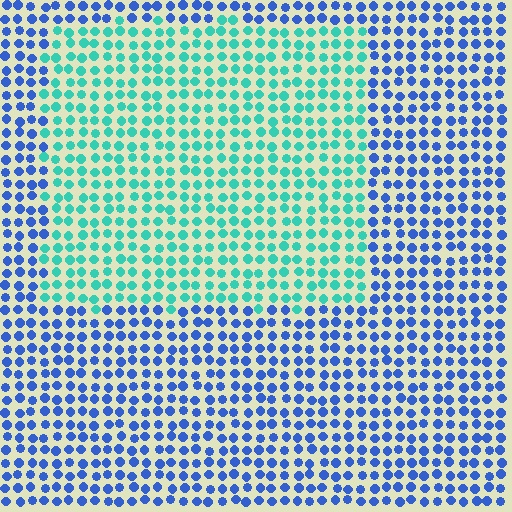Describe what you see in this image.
The image is filled with small blue elements in a uniform arrangement. A rectangle-shaped region is visible where the elements are tinted to a slightly different hue, forming a subtle color boundary.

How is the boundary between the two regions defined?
The boundary is defined purely by a slight shift in hue (about 54 degrees). Spacing, size, and orientation are identical on both sides.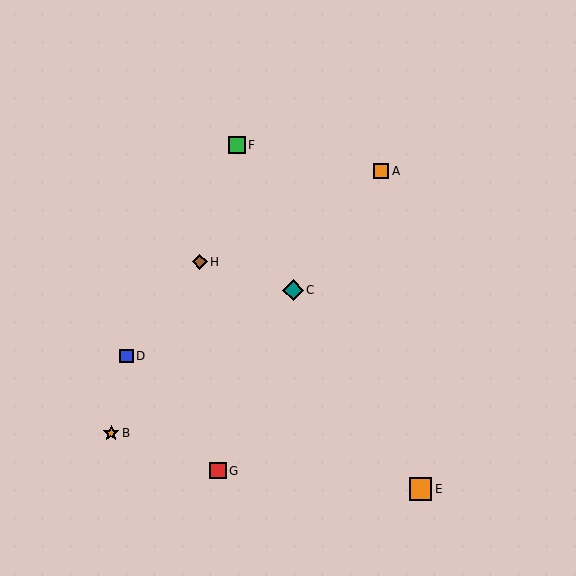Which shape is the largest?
The orange square (labeled E) is the largest.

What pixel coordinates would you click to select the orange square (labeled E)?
Click at (420, 489) to select the orange square E.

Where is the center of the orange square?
The center of the orange square is at (381, 171).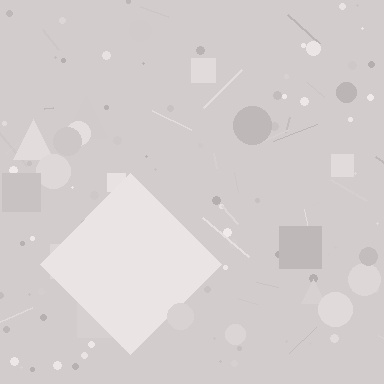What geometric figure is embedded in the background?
A diamond is embedded in the background.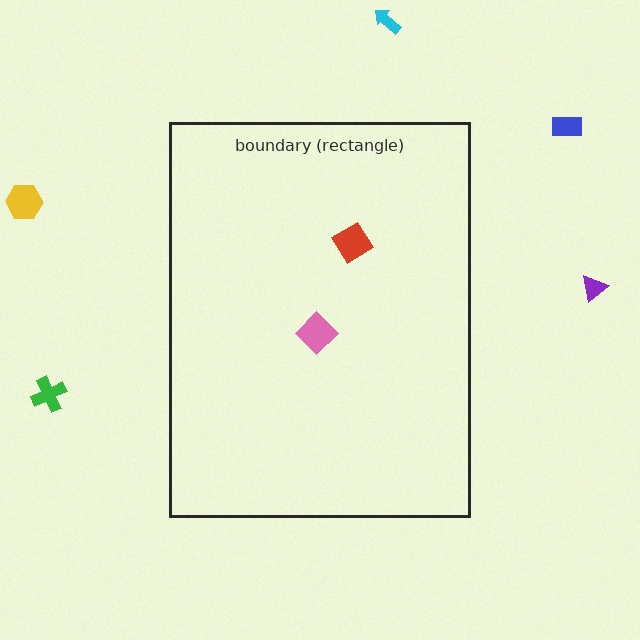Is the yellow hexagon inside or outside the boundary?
Outside.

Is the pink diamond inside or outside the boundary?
Inside.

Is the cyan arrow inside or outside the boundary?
Outside.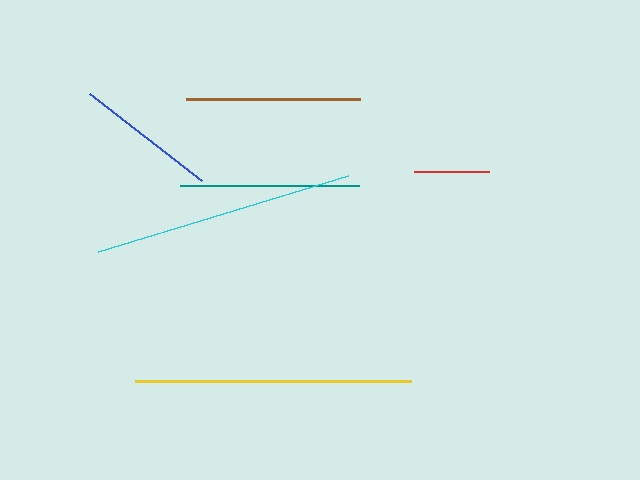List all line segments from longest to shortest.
From longest to shortest: yellow, cyan, teal, brown, blue, red.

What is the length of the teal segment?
The teal segment is approximately 179 pixels long.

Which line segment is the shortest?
The red line is the shortest at approximately 75 pixels.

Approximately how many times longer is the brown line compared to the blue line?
The brown line is approximately 1.2 times the length of the blue line.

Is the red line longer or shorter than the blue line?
The blue line is longer than the red line.